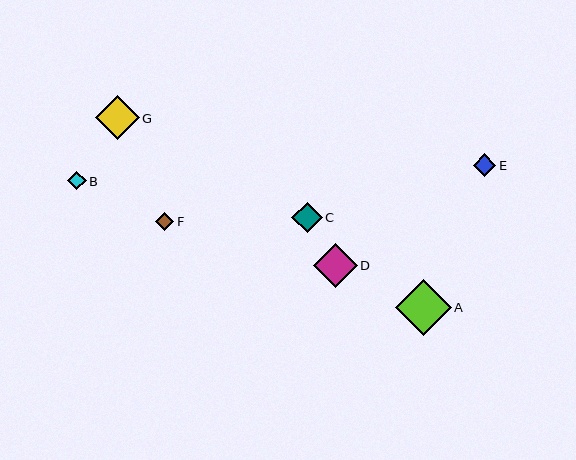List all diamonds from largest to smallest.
From largest to smallest: A, D, G, C, E, B, F.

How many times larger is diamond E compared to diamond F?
Diamond E is approximately 1.2 times the size of diamond F.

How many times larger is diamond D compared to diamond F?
Diamond D is approximately 2.4 times the size of diamond F.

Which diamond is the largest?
Diamond A is the largest with a size of approximately 56 pixels.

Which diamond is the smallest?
Diamond F is the smallest with a size of approximately 18 pixels.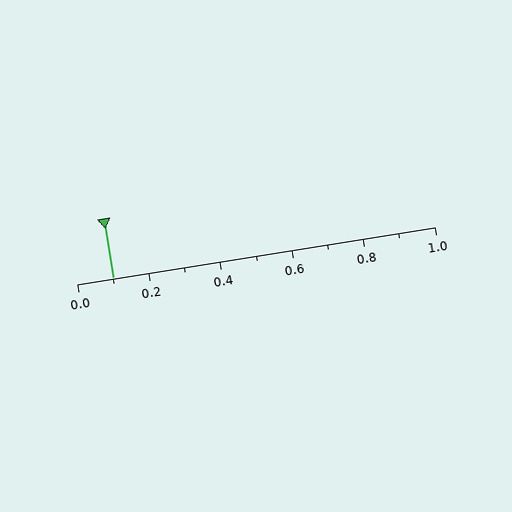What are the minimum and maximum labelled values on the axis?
The axis runs from 0.0 to 1.0.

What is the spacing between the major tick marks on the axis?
The major ticks are spaced 0.2 apart.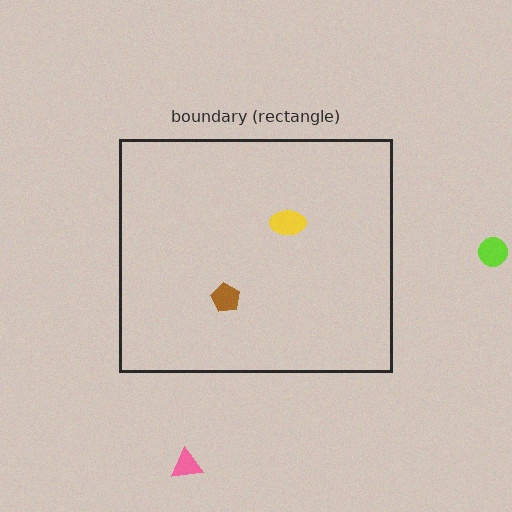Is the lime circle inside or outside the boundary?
Outside.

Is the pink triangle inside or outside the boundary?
Outside.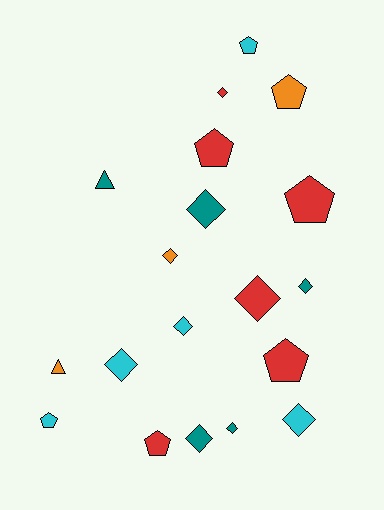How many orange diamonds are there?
There is 1 orange diamond.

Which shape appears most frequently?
Diamond, with 10 objects.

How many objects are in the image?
There are 19 objects.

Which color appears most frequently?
Red, with 6 objects.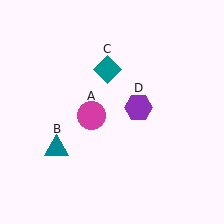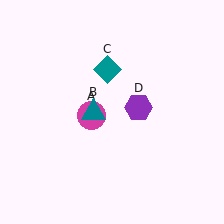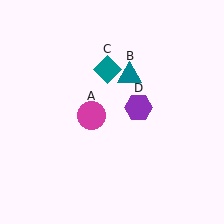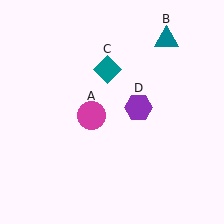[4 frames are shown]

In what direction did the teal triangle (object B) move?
The teal triangle (object B) moved up and to the right.